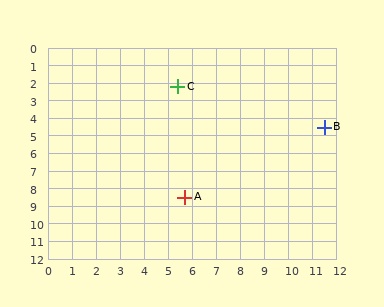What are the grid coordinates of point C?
Point C is at approximately (5.4, 2.2).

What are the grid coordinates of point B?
Point B is at approximately (11.5, 4.5).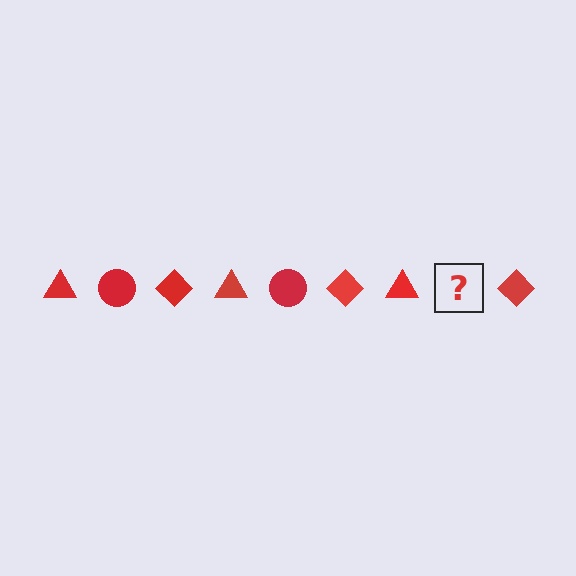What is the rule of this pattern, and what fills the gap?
The rule is that the pattern cycles through triangle, circle, diamond shapes in red. The gap should be filled with a red circle.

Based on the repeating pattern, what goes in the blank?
The blank should be a red circle.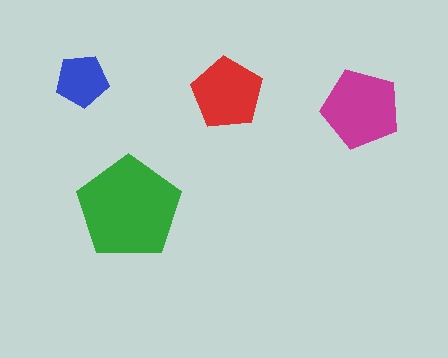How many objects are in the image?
There are 4 objects in the image.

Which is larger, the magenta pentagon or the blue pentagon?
The magenta one.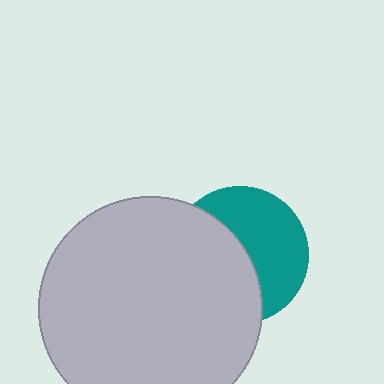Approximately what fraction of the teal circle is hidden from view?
Roughly 51% of the teal circle is hidden behind the light gray circle.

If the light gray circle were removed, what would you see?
You would see the complete teal circle.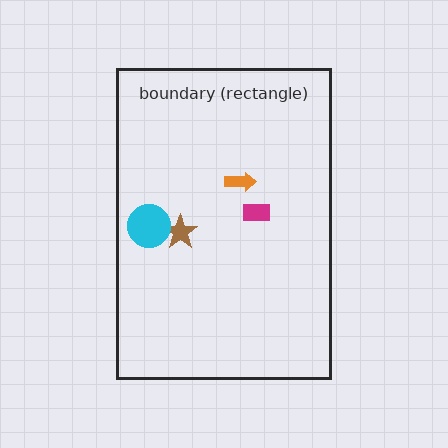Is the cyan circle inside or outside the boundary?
Inside.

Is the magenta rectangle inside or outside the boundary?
Inside.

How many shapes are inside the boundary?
4 inside, 0 outside.